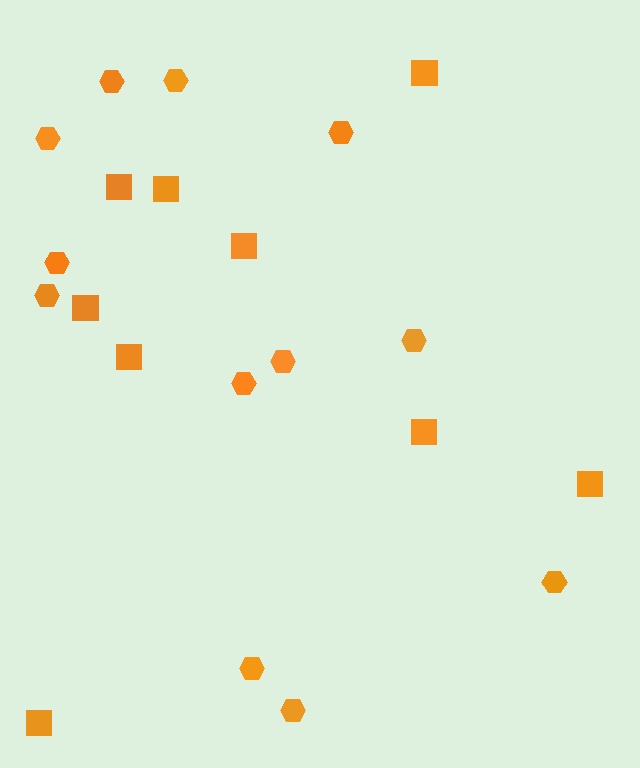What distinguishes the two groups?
There are 2 groups: one group of squares (9) and one group of hexagons (12).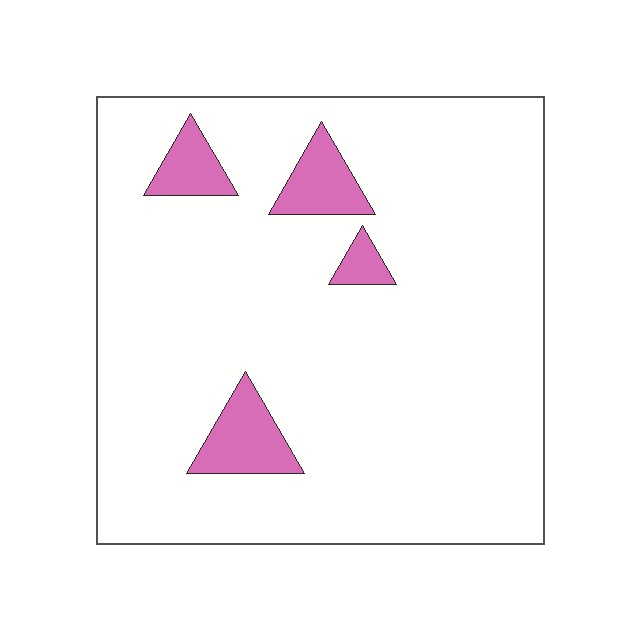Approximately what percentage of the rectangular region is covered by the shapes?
Approximately 10%.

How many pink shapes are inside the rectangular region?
4.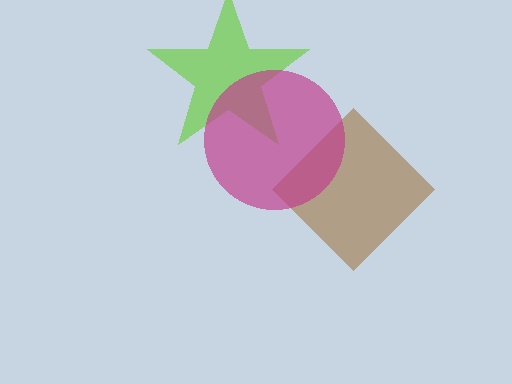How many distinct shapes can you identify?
There are 3 distinct shapes: a brown diamond, a lime star, a magenta circle.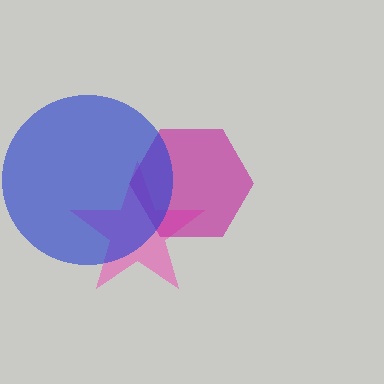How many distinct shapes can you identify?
There are 3 distinct shapes: a pink star, a magenta hexagon, a blue circle.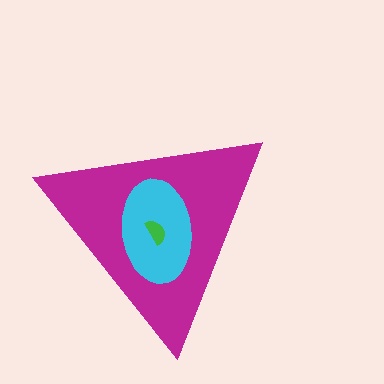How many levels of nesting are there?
3.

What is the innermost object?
The green semicircle.